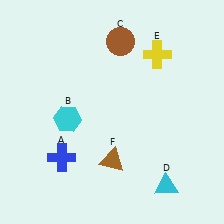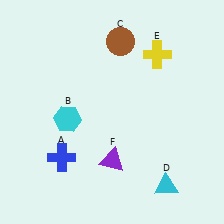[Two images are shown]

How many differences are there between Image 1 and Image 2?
There is 1 difference between the two images.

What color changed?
The triangle (F) changed from brown in Image 1 to purple in Image 2.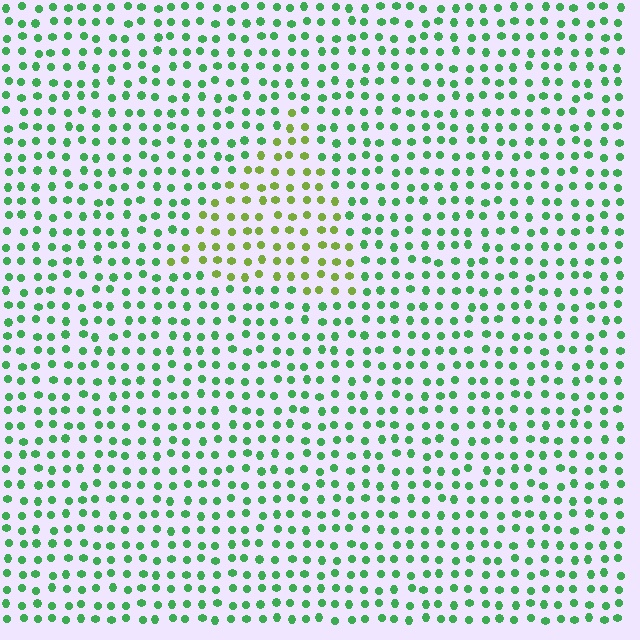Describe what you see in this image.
The image is filled with small green elements in a uniform arrangement. A triangle-shaped region is visible where the elements are tinted to a slightly different hue, forming a subtle color boundary.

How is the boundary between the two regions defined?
The boundary is defined purely by a slight shift in hue (about 45 degrees). Spacing, size, and orientation are identical on both sides.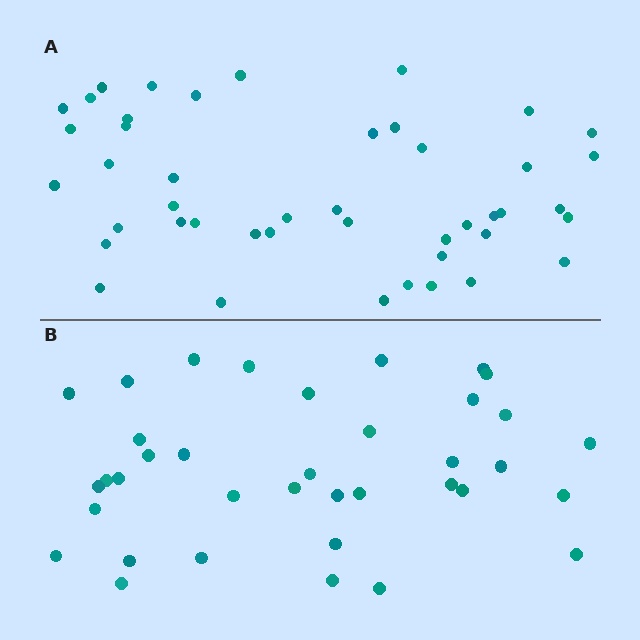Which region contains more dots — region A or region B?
Region A (the top region) has more dots.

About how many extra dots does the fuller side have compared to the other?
Region A has roughly 8 or so more dots than region B.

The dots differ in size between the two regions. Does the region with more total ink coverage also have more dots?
No. Region B has more total ink coverage because its dots are larger, but region A actually contains more individual dots. Total area can be misleading — the number of items is what matters here.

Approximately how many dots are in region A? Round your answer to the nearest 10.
About 40 dots. (The exact count is 45, which rounds to 40.)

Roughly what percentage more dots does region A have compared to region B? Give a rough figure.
About 20% more.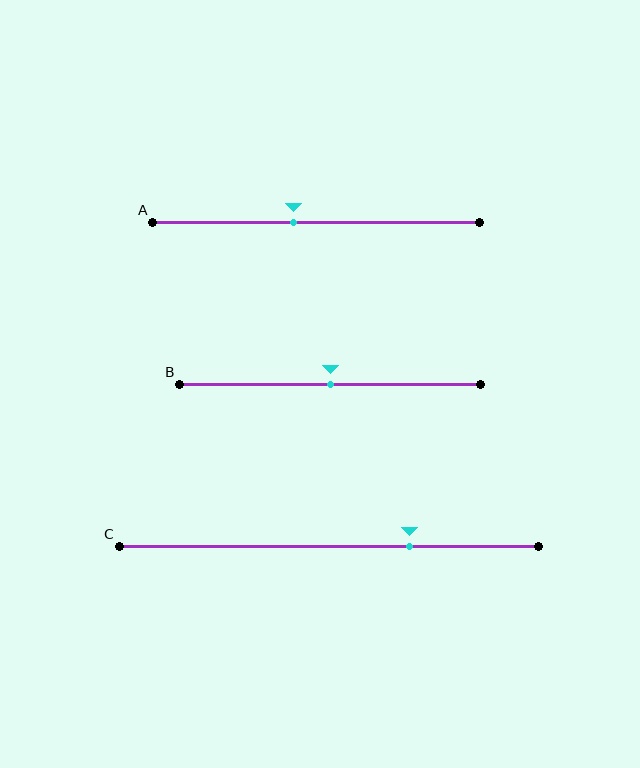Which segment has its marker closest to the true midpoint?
Segment B has its marker closest to the true midpoint.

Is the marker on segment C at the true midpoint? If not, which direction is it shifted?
No, the marker on segment C is shifted to the right by about 19% of the segment length.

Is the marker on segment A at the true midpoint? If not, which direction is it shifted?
No, the marker on segment A is shifted to the left by about 7% of the segment length.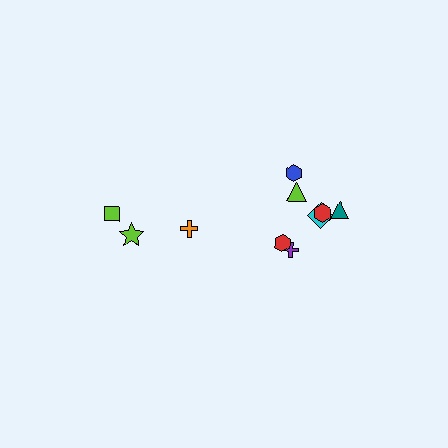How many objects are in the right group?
There are 7 objects.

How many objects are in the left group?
There are 3 objects.